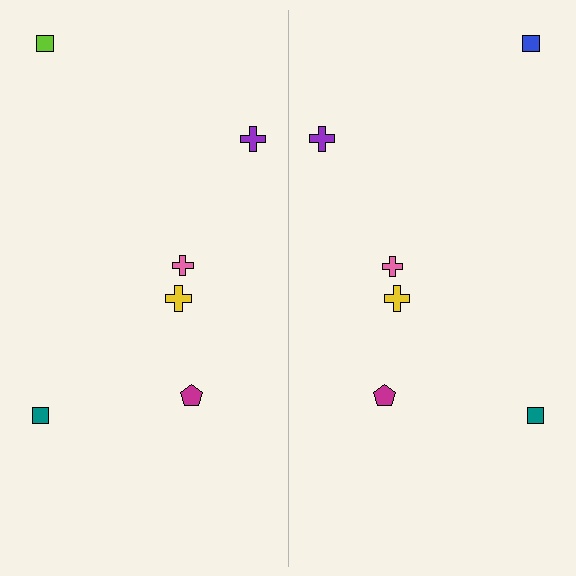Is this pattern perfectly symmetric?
No, the pattern is not perfectly symmetric. The blue square on the right side breaks the symmetry — its mirror counterpart is lime.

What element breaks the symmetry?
The blue square on the right side breaks the symmetry — its mirror counterpart is lime.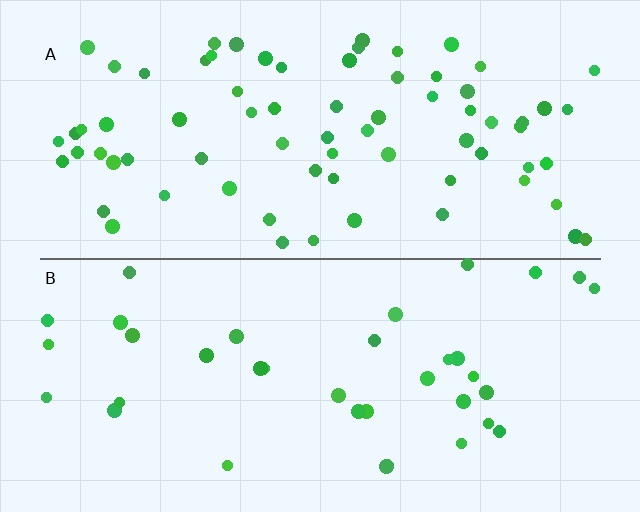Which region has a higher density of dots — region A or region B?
A (the top).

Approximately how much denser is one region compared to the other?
Approximately 2.0× — region A over region B.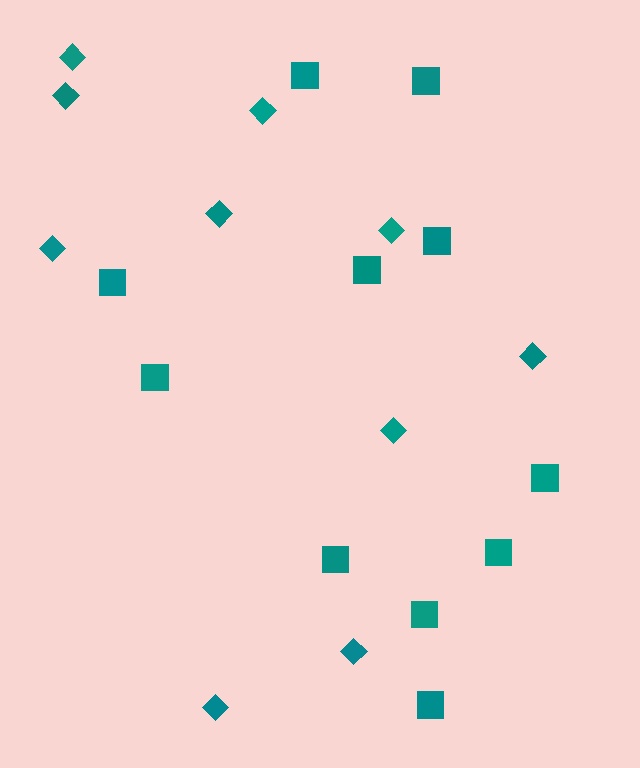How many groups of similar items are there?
There are 2 groups: one group of squares (11) and one group of diamonds (10).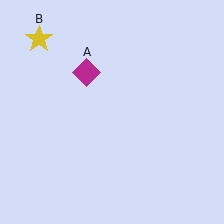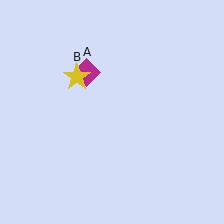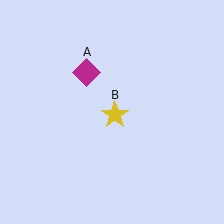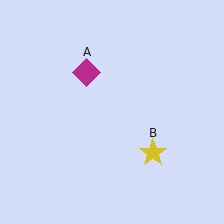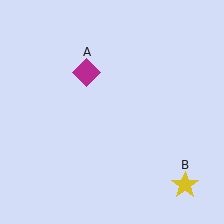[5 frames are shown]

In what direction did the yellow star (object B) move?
The yellow star (object B) moved down and to the right.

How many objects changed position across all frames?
1 object changed position: yellow star (object B).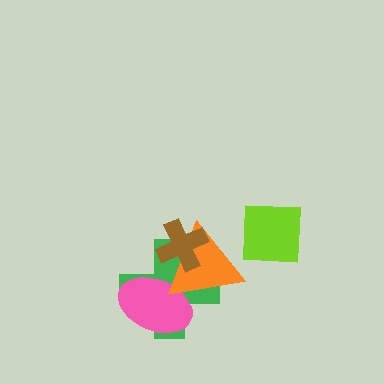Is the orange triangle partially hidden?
Yes, it is partially covered by another shape.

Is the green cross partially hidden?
Yes, it is partially covered by another shape.